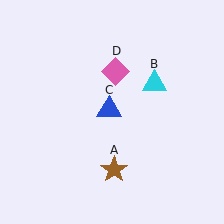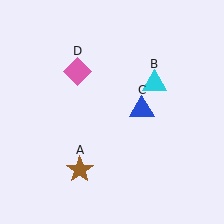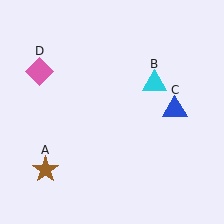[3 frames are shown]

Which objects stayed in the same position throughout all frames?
Cyan triangle (object B) remained stationary.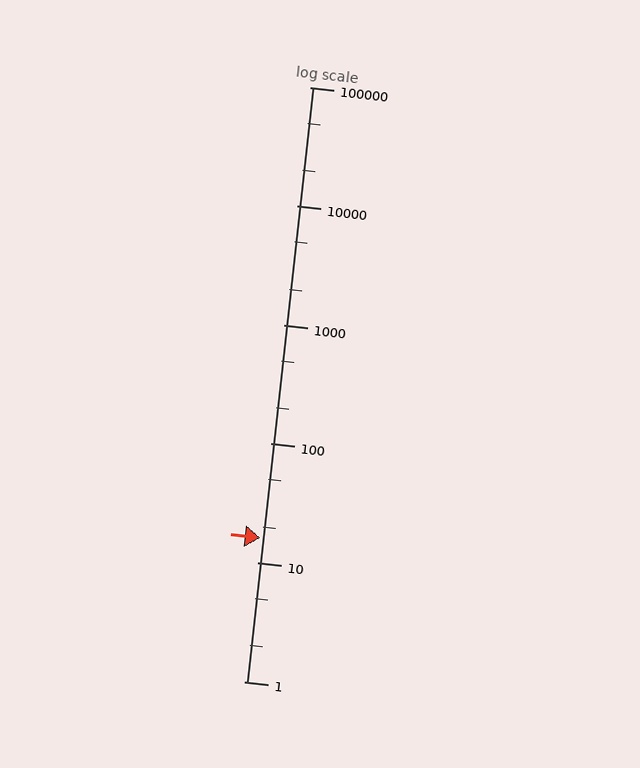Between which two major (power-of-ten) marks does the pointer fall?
The pointer is between 10 and 100.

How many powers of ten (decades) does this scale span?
The scale spans 5 decades, from 1 to 100000.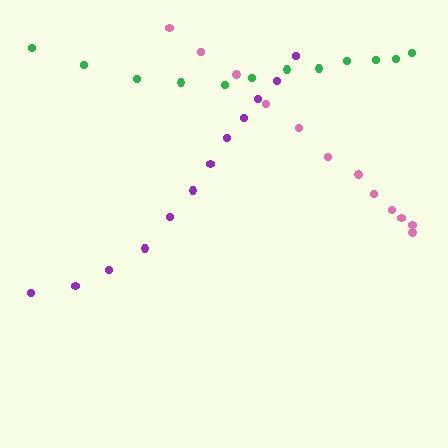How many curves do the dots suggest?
There are 3 distinct paths.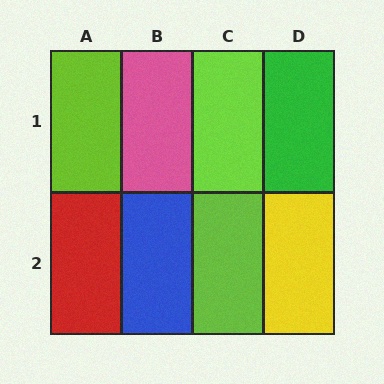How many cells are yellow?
1 cell is yellow.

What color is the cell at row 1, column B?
Pink.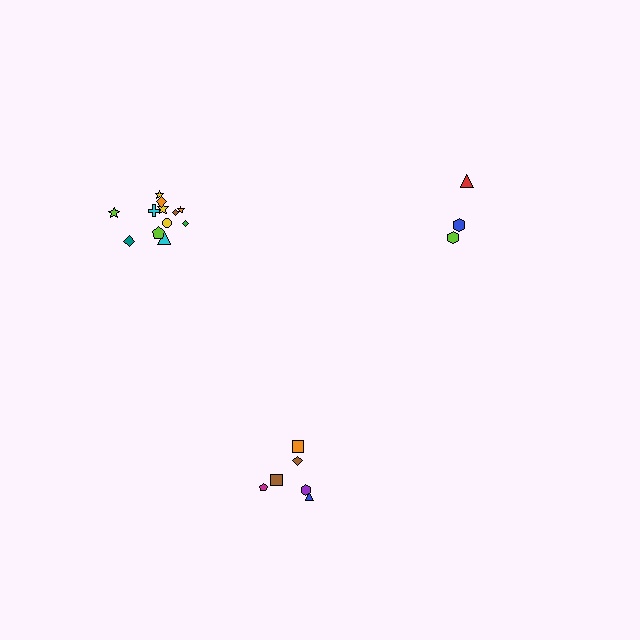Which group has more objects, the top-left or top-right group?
The top-left group.